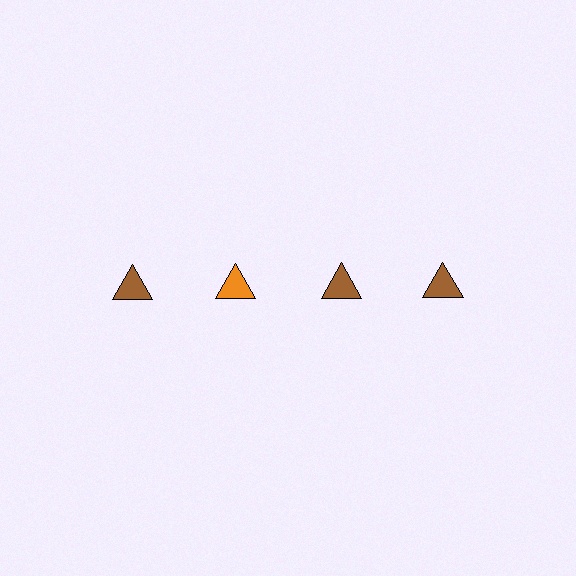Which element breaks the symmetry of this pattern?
The orange triangle in the top row, second from left column breaks the symmetry. All other shapes are brown triangles.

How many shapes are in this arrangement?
There are 4 shapes arranged in a grid pattern.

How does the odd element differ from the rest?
It has a different color: orange instead of brown.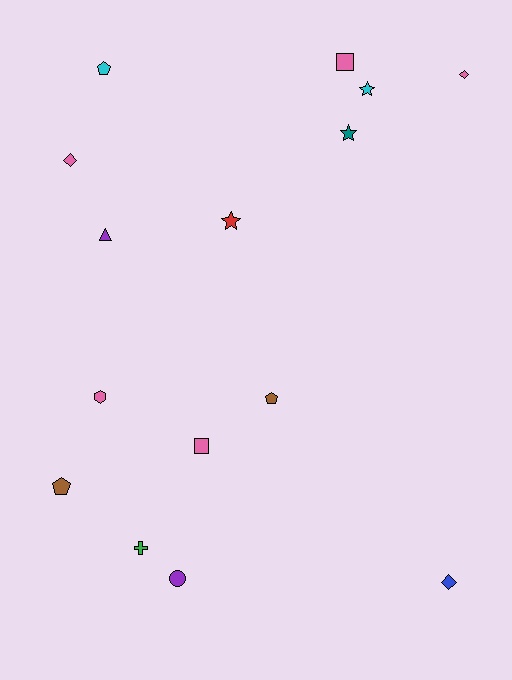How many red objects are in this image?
There is 1 red object.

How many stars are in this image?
There are 3 stars.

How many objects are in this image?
There are 15 objects.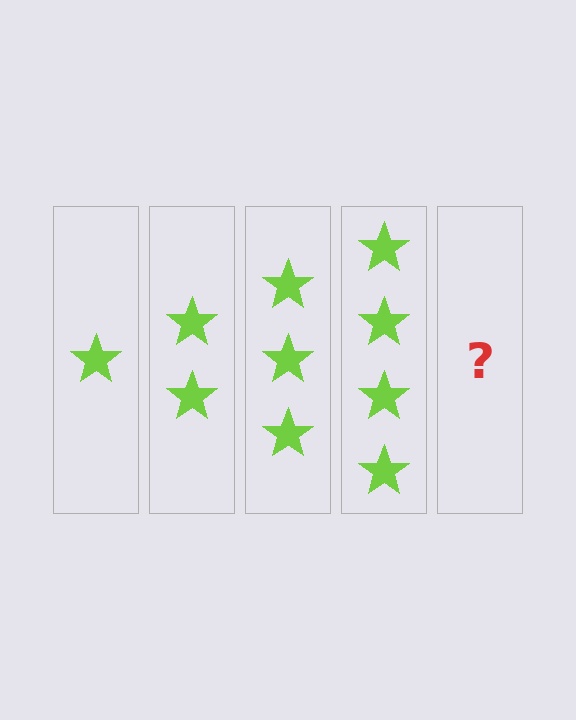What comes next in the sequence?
The next element should be 5 stars.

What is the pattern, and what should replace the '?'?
The pattern is that each step adds one more star. The '?' should be 5 stars.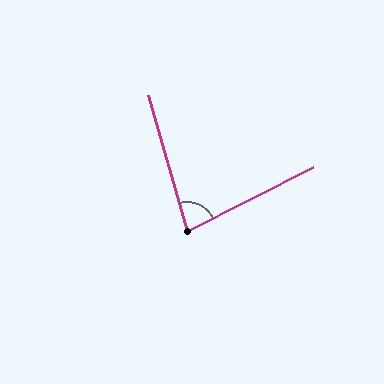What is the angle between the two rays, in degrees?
Approximately 79 degrees.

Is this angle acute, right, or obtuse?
It is acute.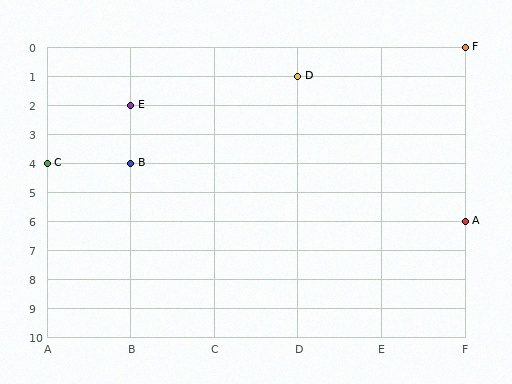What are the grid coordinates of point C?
Point C is at grid coordinates (A, 4).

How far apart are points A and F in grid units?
Points A and F are 6 rows apart.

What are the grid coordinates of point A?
Point A is at grid coordinates (F, 6).